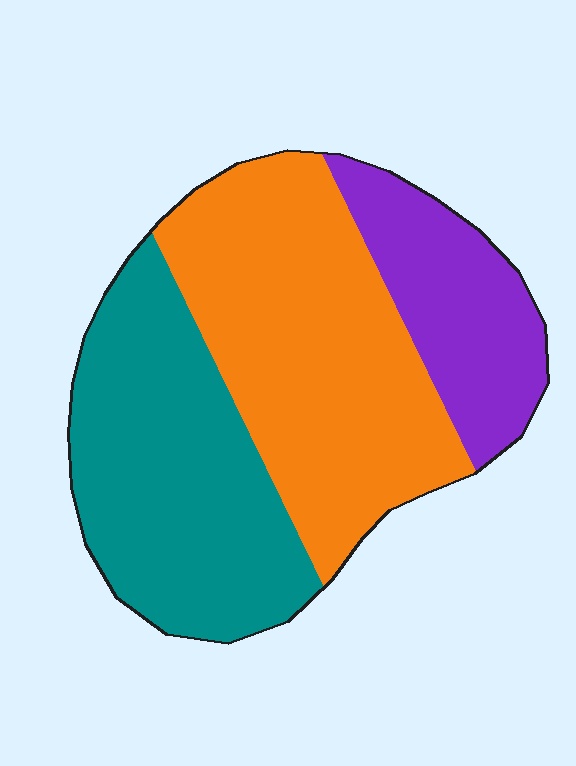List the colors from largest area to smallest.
From largest to smallest: orange, teal, purple.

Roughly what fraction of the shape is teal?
Teal covers 37% of the shape.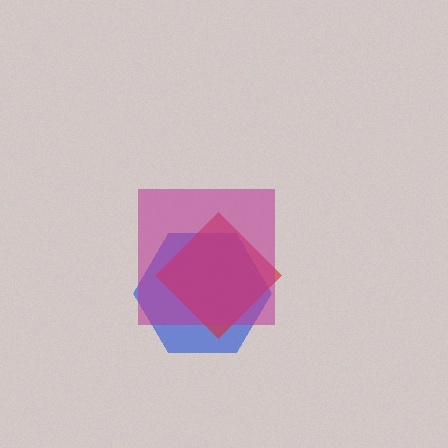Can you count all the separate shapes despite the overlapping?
Yes, there are 3 separate shapes.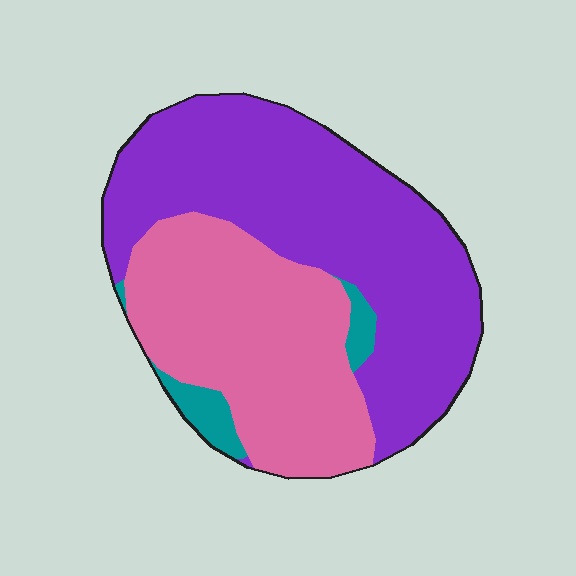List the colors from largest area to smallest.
From largest to smallest: purple, pink, teal.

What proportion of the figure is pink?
Pink covers 40% of the figure.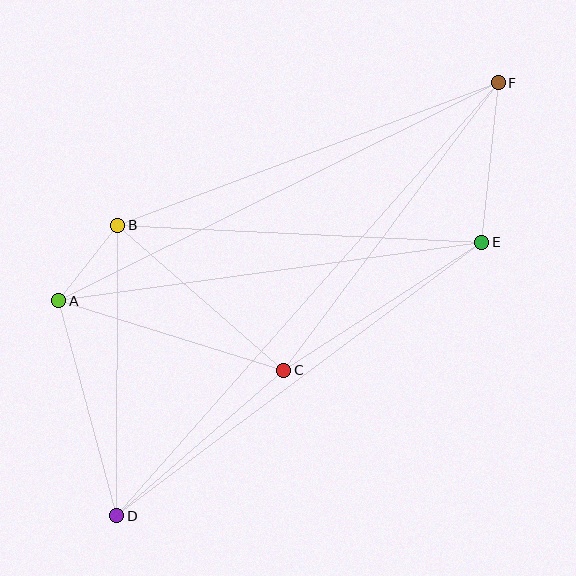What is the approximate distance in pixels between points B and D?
The distance between B and D is approximately 290 pixels.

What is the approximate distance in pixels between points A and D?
The distance between A and D is approximately 223 pixels.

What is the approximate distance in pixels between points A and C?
The distance between A and C is approximately 235 pixels.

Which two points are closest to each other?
Points A and B are closest to each other.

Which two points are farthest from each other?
Points D and F are farthest from each other.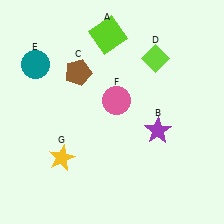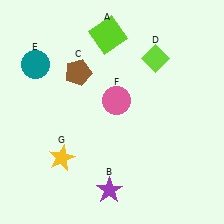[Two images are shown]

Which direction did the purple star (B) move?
The purple star (B) moved down.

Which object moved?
The purple star (B) moved down.